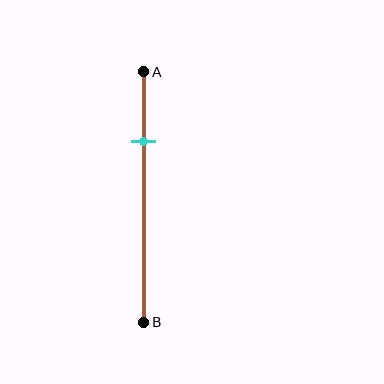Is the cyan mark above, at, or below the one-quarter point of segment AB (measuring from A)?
The cyan mark is below the one-quarter point of segment AB.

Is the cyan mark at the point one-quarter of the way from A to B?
No, the mark is at about 30% from A, not at the 25% one-quarter point.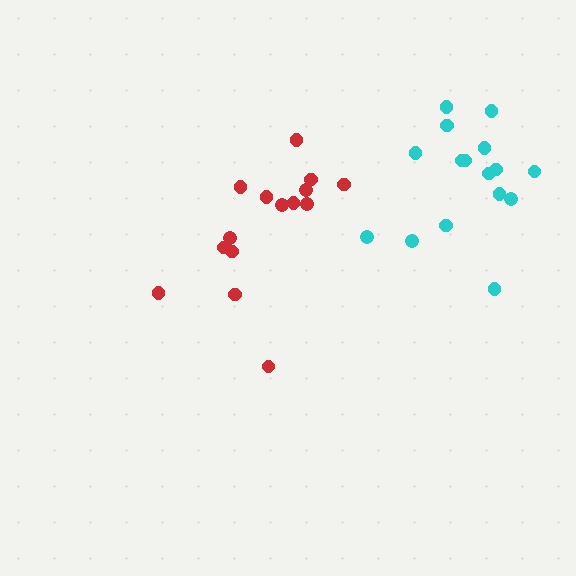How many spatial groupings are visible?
There are 2 spatial groupings.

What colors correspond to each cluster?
The clusters are colored: red, cyan.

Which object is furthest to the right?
The cyan cluster is rightmost.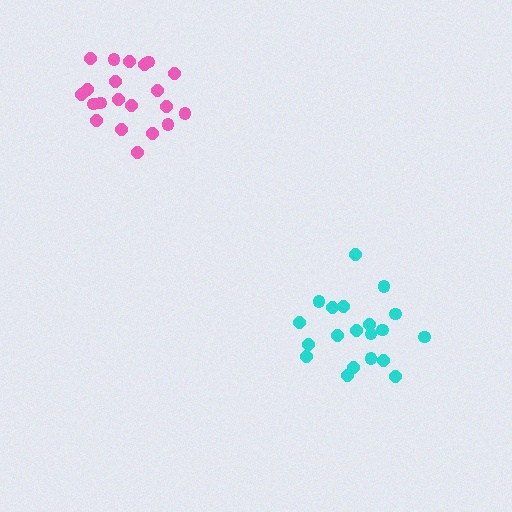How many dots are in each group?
Group 1: 20 dots, Group 2: 21 dots (41 total).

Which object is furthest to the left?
The pink cluster is leftmost.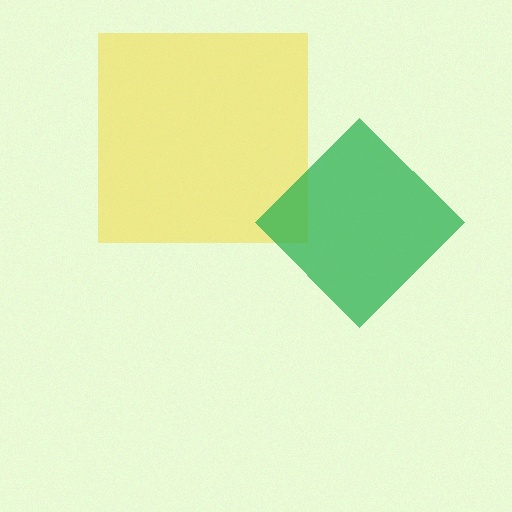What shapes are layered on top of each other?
The layered shapes are: a yellow square, a green diamond.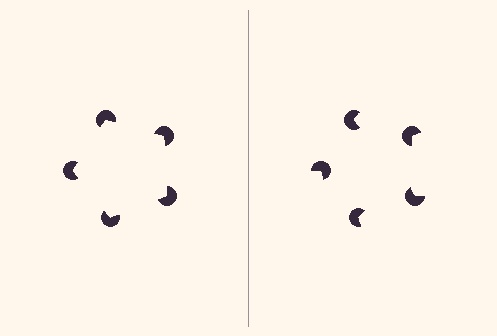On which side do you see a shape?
An illusory pentagon appears on the left side. On the right side the wedge cuts are rotated, so no coherent shape forms.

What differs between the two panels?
The pac-man discs are positioned identically on both sides; only the wedge orientations differ. On the left they align to a pentagon; on the right they are misaligned.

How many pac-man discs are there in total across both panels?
10 — 5 on each side.